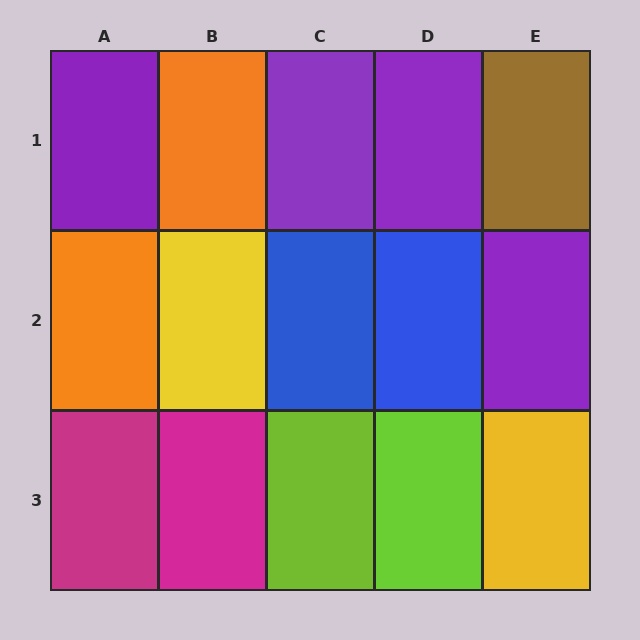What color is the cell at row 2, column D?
Blue.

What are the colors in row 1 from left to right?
Purple, orange, purple, purple, brown.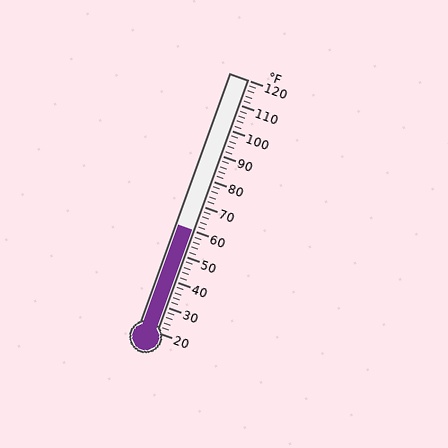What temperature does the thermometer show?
The thermometer shows approximately 60°F.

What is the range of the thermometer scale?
The thermometer scale ranges from 20°F to 120°F.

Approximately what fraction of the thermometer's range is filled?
The thermometer is filled to approximately 40% of its range.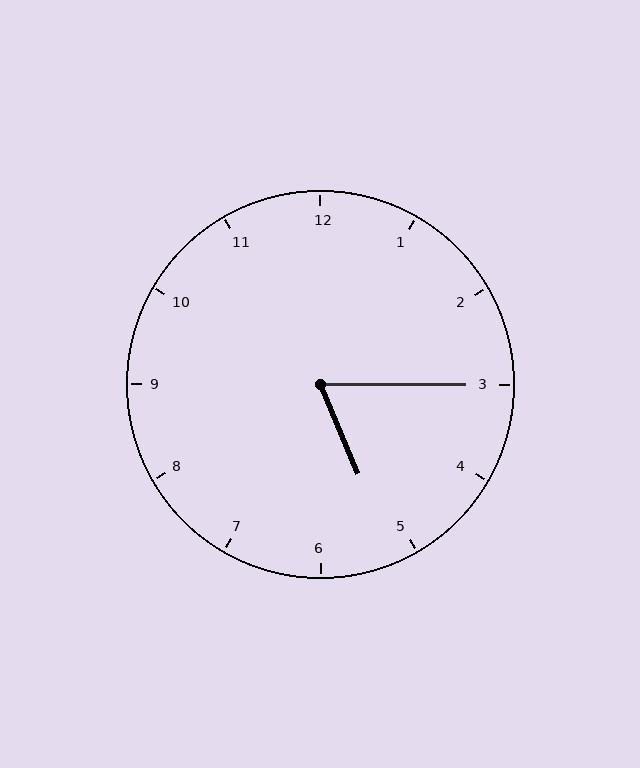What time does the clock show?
5:15.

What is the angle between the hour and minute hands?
Approximately 68 degrees.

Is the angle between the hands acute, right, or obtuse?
It is acute.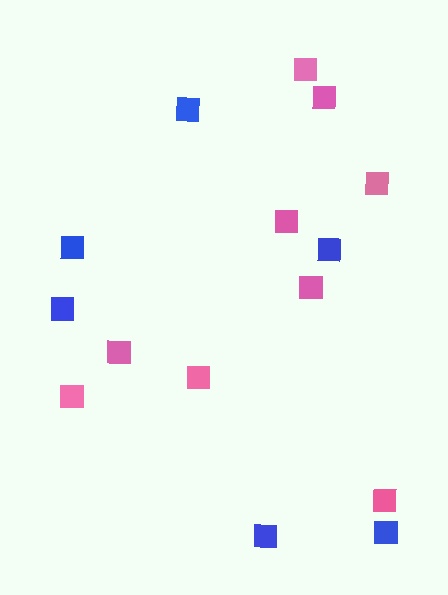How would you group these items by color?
There are 2 groups: one group of pink squares (9) and one group of blue squares (6).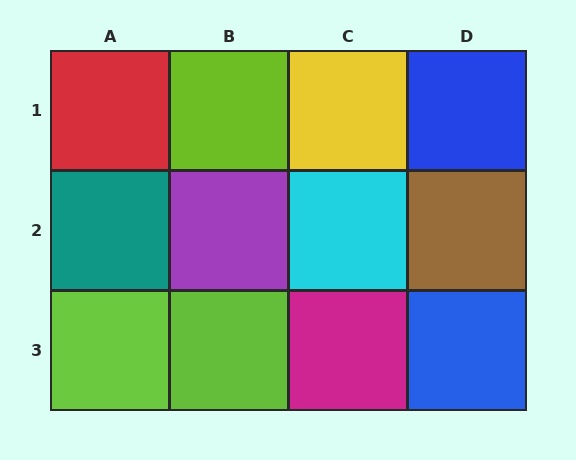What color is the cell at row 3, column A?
Lime.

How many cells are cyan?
1 cell is cyan.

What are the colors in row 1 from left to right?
Red, lime, yellow, blue.